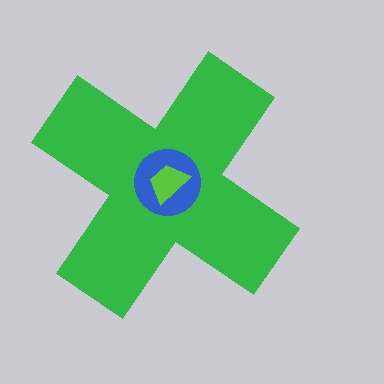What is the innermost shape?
The lime trapezoid.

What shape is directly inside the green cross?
The blue circle.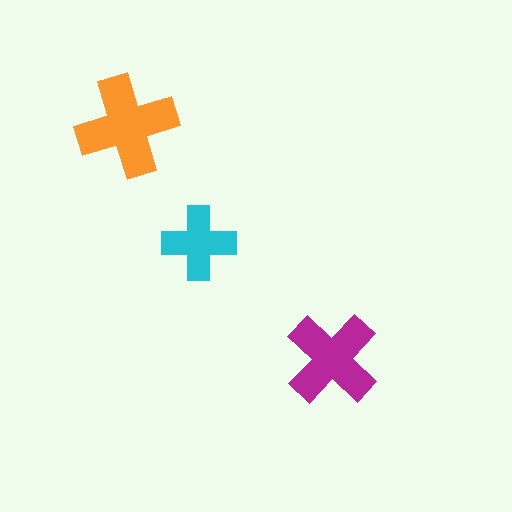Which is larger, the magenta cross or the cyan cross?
The magenta one.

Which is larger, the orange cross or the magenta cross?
The orange one.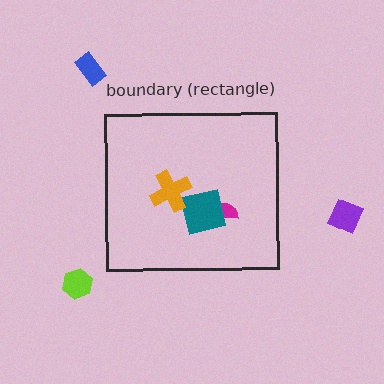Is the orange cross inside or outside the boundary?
Inside.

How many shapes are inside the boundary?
3 inside, 3 outside.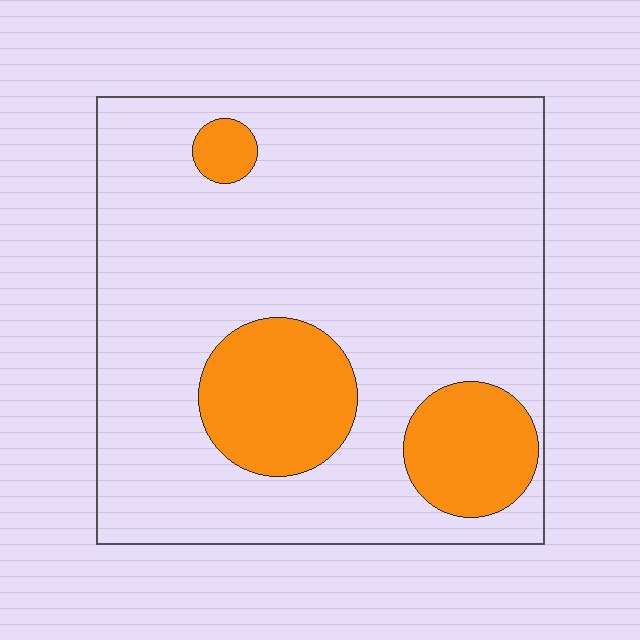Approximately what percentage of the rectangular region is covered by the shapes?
Approximately 20%.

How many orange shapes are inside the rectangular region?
3.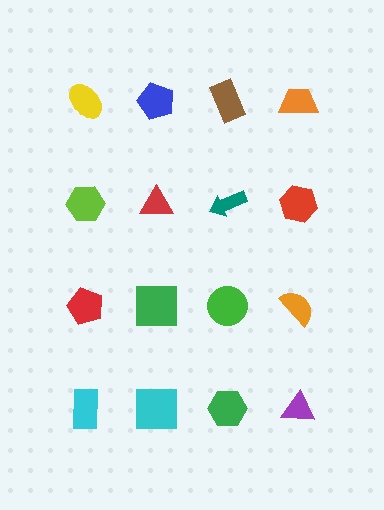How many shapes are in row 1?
4 shapes.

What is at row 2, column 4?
A red hexagon.